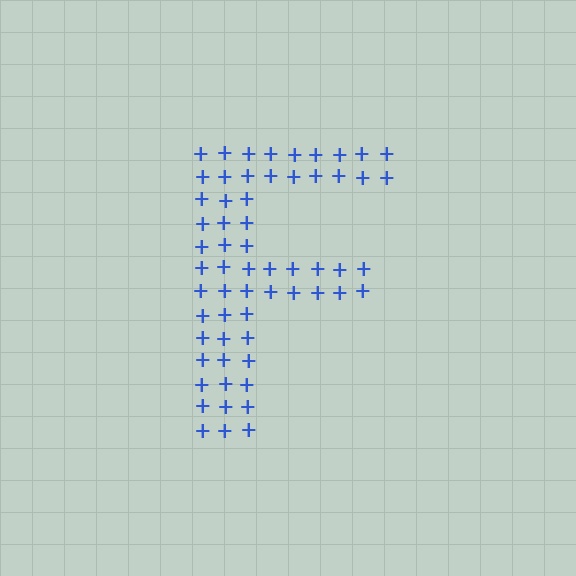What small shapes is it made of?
It is made of small plus signs.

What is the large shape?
The large shape is the letter F.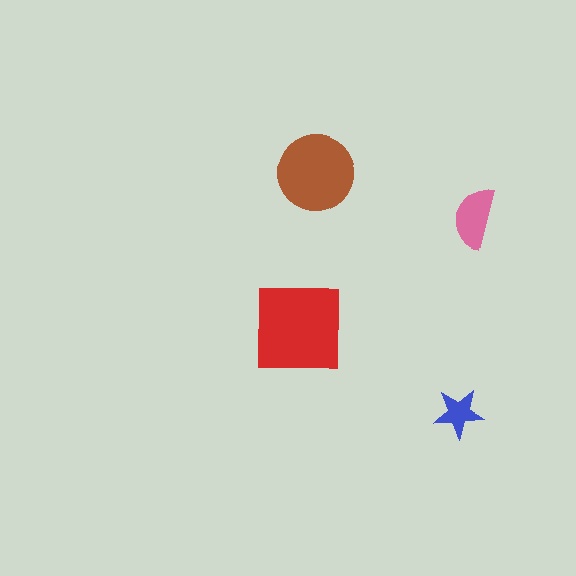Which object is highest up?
The brown circle is topmost.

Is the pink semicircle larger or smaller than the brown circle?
Smaller.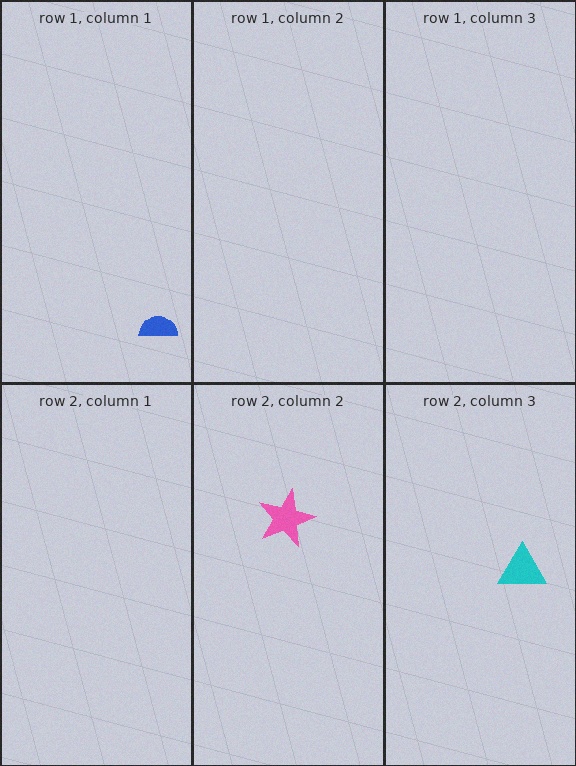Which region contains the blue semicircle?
The row 1, column 1 region.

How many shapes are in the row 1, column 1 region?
1.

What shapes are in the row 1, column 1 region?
The blue semicircle.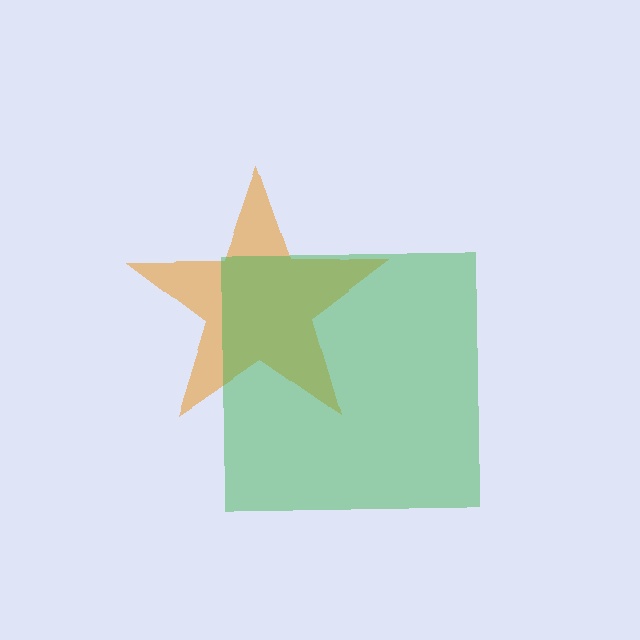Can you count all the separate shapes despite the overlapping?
Yes, there are 2 separate shapes.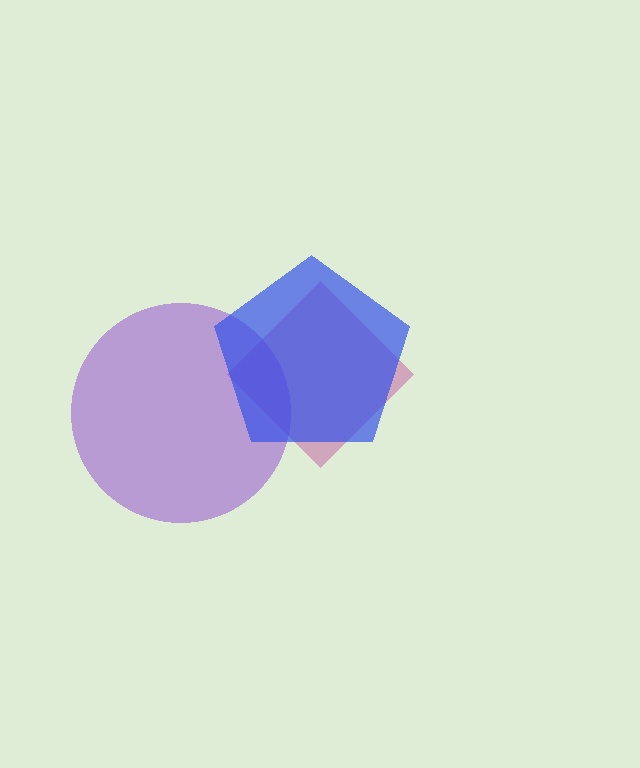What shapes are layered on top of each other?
The layered shapes are: a magenta diamond, a purple circle, a blue pentagon.